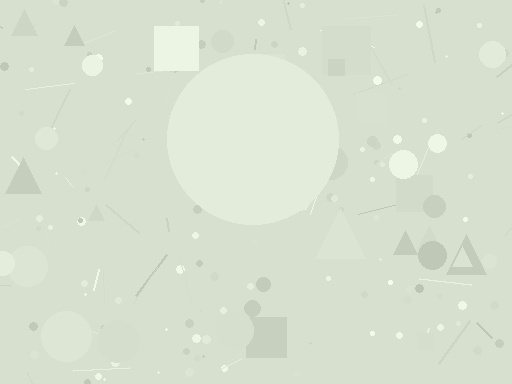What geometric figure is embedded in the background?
A circle is embedded in the background.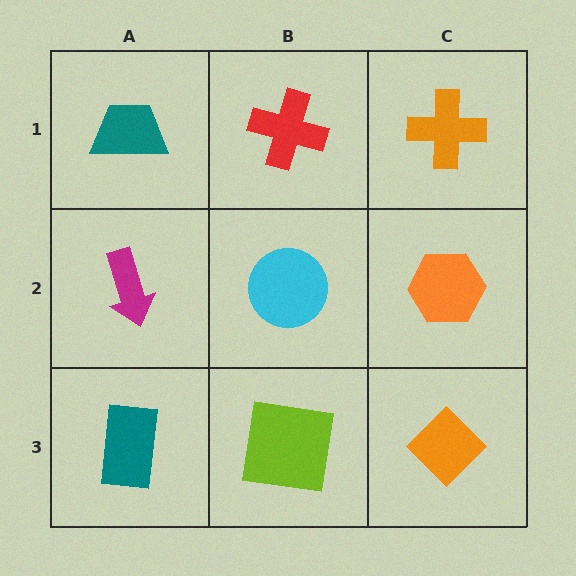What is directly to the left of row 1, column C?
A red cross.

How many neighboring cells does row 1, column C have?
2.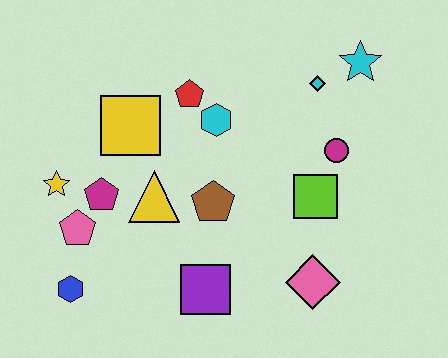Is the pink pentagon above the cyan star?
No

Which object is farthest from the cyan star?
The blue hexagon is farthest from the cyan star.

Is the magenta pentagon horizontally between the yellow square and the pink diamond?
No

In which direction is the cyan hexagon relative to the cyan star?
The cyan hexagon is to the left of the cyan star.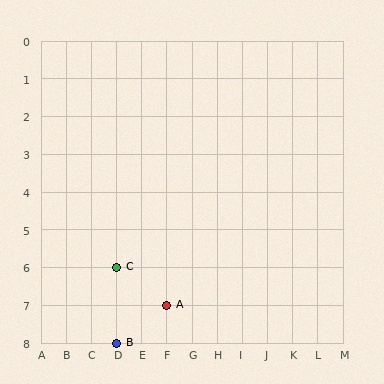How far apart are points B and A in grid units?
Points B and A are 2 columns and 1 row apart (about 2.2 grid units diagonally).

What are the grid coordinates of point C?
Point C is at grid coordinates (D, 6).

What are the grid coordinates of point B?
Point B is at grid coordinates (D, 8).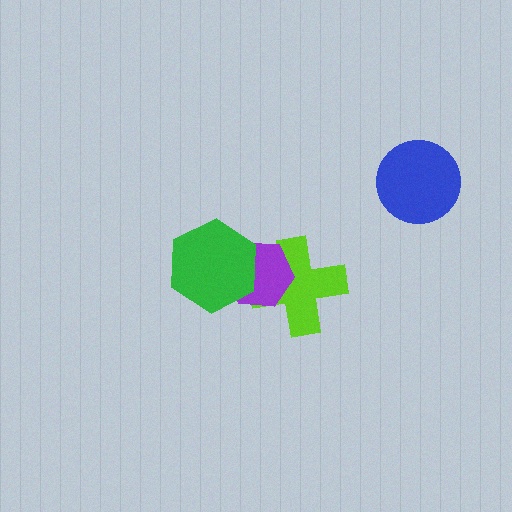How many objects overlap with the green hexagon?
1 object overlaps with the green hexagon.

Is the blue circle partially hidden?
No, no other shape covers it.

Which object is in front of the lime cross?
The purple hexagon is in front of the lime cross.